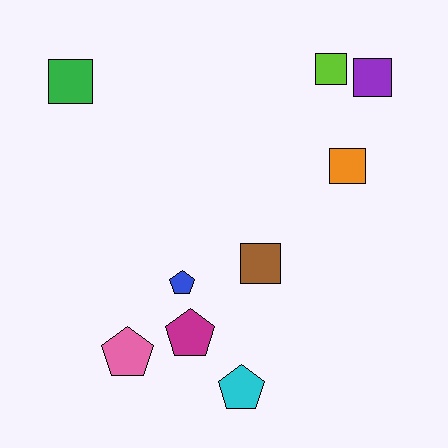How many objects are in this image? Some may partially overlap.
There are 9 objects.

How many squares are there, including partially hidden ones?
There are 5 squares.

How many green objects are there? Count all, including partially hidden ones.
There is 1 green object.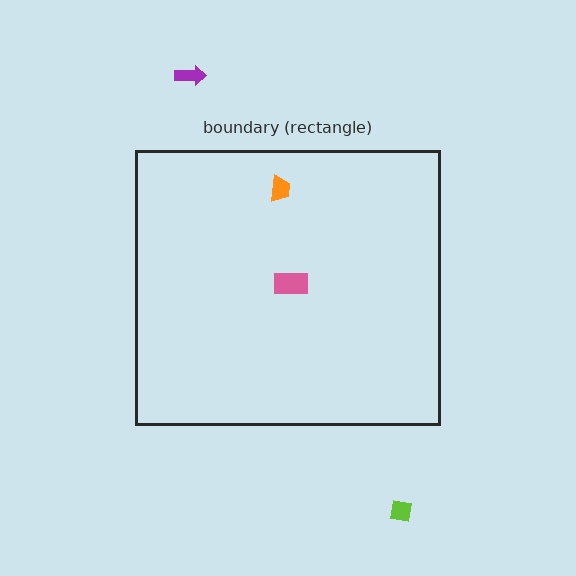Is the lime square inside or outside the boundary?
Outside.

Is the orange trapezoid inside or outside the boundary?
Inside.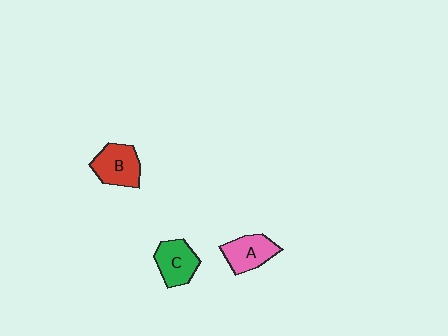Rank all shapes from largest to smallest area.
From largest to smallest: B (red), C (green), A (pink).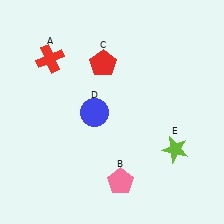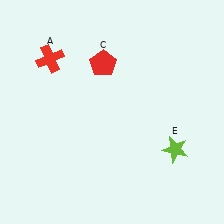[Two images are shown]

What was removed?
The pink pentagon (B), the blue circle (D) were removed in Image 2.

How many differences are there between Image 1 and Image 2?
There are 2 differences between the two images.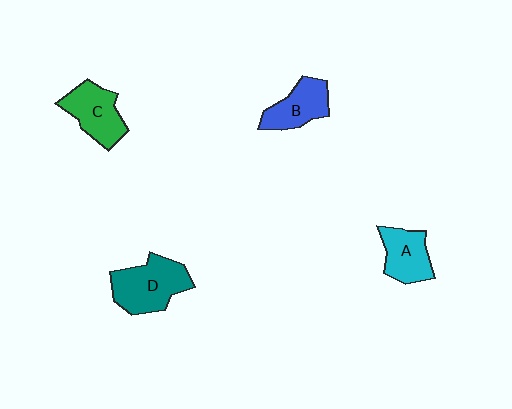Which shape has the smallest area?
Shape A (cyan).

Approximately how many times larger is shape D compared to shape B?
Approximately 1.4 times.